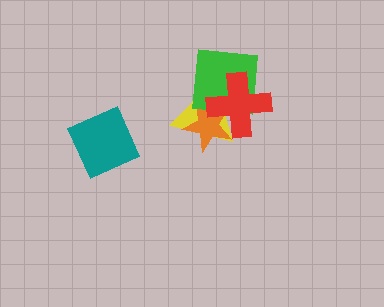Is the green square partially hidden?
Yes, it is partially covered by another shape.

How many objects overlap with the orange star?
3 objects overlap with the orange star.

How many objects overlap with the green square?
3 objects overlap with the green square.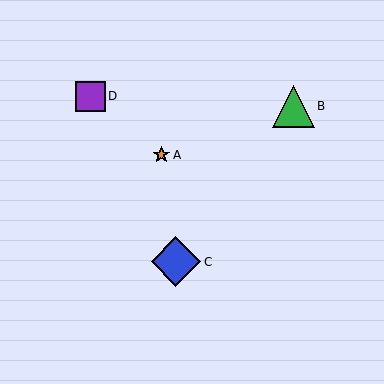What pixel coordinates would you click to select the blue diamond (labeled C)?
Click at (176, 262) to select the blue diamond C.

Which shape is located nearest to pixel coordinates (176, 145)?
The orange star (labeled A) at (161, 155) is nearest to that location.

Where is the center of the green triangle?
The center of the green triangle is at (293, 106).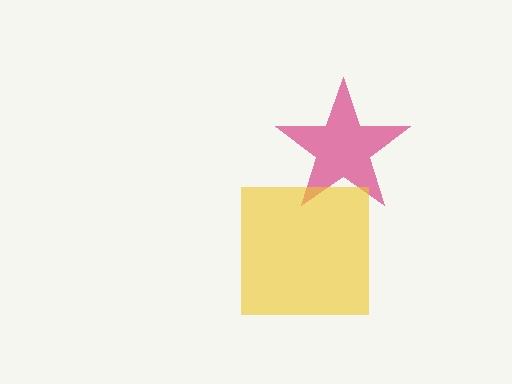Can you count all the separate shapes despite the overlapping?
Yes, there are 2 separate shapes.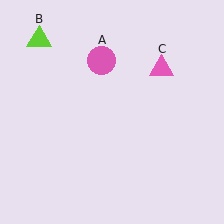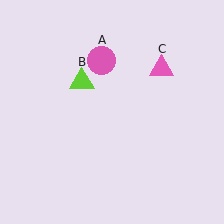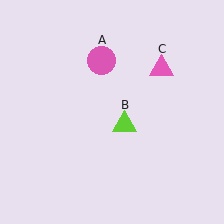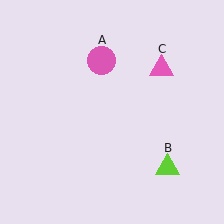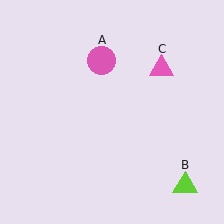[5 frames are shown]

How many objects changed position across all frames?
1 object changed position: lime triangle (object B).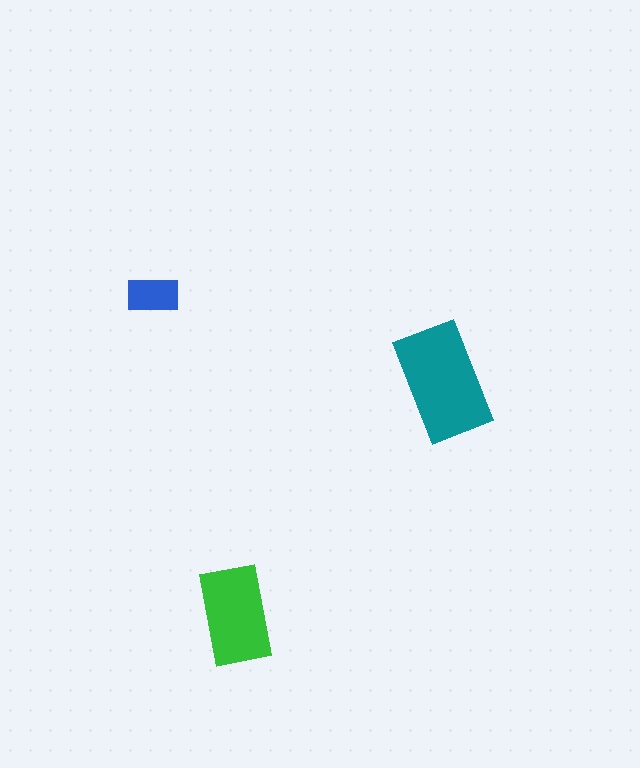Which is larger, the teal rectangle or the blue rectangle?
The teal one.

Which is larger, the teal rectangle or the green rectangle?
The teal one.